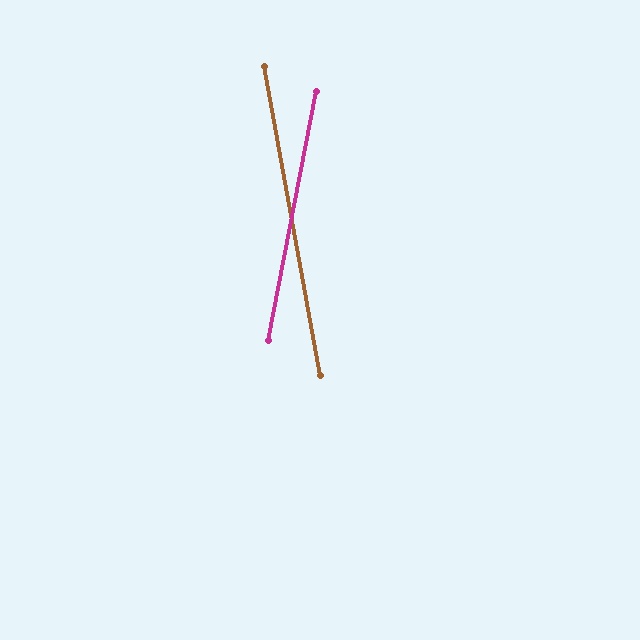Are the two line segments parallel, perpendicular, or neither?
Neither parallel nor perpendicular — they differ by about 21°.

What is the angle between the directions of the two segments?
Approximately 21 degrees.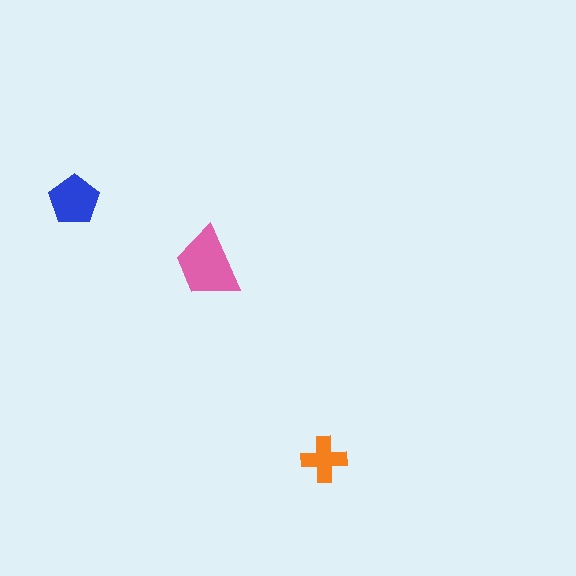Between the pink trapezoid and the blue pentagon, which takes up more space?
The pink trapezoid.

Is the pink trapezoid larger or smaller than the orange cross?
Larger.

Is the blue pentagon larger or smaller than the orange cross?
Larger.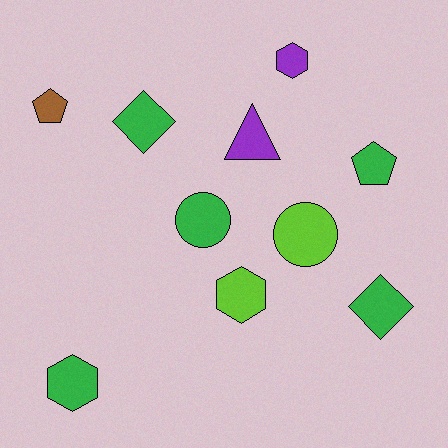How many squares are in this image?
There are no squares.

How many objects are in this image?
There are 10 objects.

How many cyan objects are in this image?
There are no cyan objects.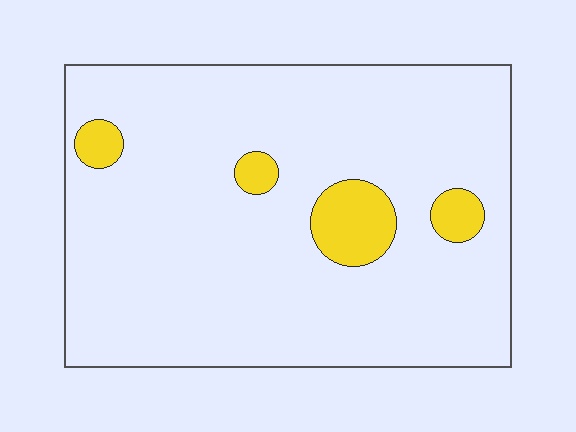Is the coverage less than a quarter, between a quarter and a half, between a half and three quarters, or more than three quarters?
Less than a quarter.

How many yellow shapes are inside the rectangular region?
4.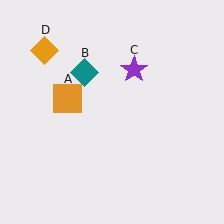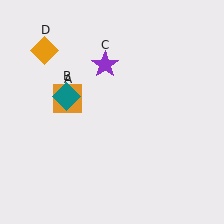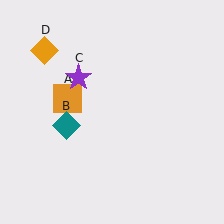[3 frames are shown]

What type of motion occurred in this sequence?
The teal diamond (object B), purple star (object C) rotated counterclockwise around the center of the scene.